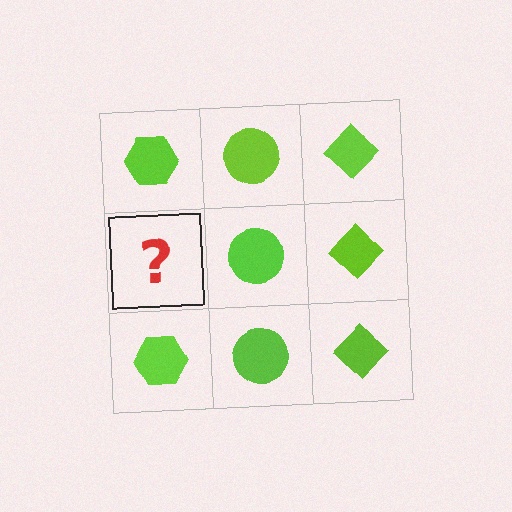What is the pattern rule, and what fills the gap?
The rule is that each column has a consistent shape. The gap should be filled with a lime hexagon.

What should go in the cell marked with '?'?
The missing cell should contain a lime hexagon.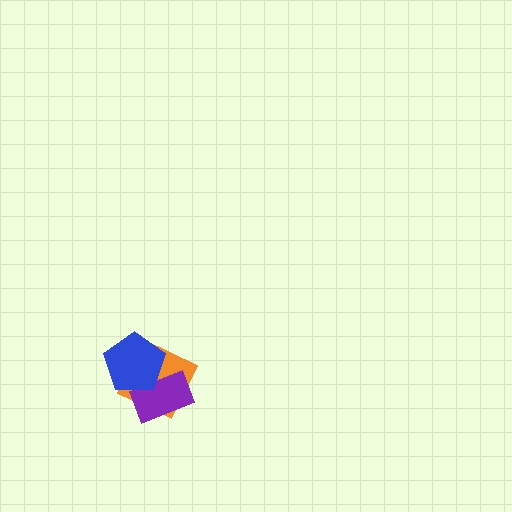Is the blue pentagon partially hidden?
No, no other shape covers it.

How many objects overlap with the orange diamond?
2 objects overlap with the orange diamond.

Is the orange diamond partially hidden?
Yes, it is partially covered by another shape.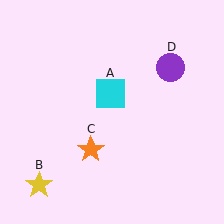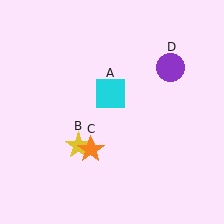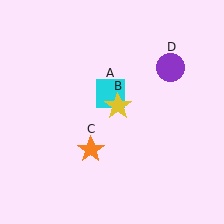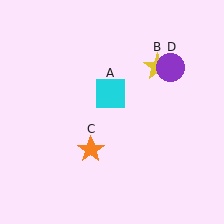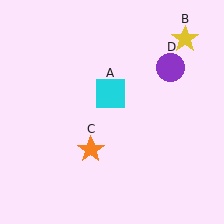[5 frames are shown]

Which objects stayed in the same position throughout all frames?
Cyan square (object A) and orange star (object C) and purple circle (object D) remained stationary.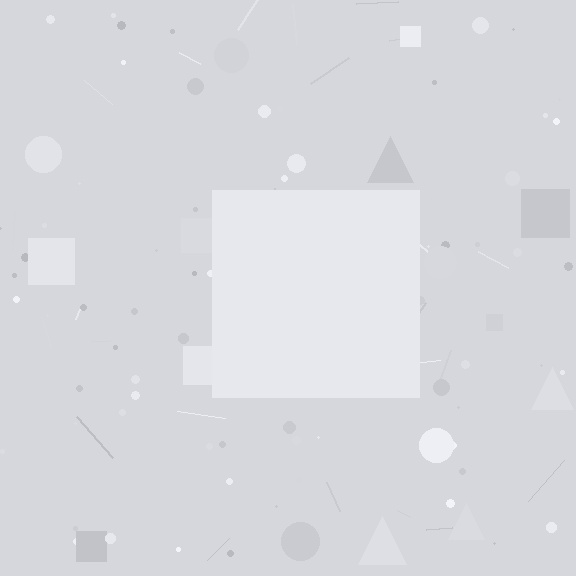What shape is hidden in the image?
A square is hidden in the image.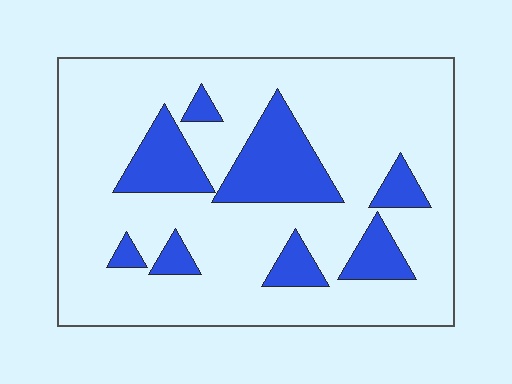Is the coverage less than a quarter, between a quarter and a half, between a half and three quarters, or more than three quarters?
Less than a quarter.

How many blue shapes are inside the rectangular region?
8.